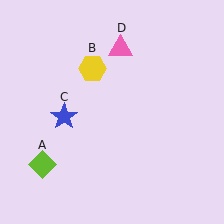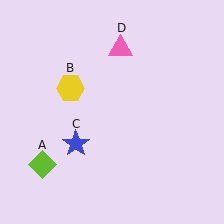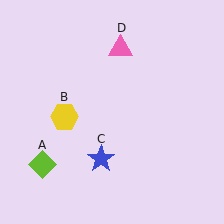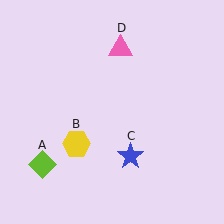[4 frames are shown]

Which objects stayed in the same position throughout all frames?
Lime diamond (object A) and pink triangle (object D) remained stationary.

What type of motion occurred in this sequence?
The yellow hexagon (object B), blue star (object C) rotated counterclockwise around the center of the scene.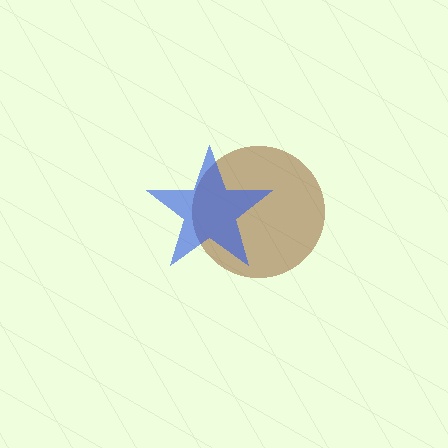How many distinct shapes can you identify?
There are 2 distinct shapes: a brown circle, a blue star.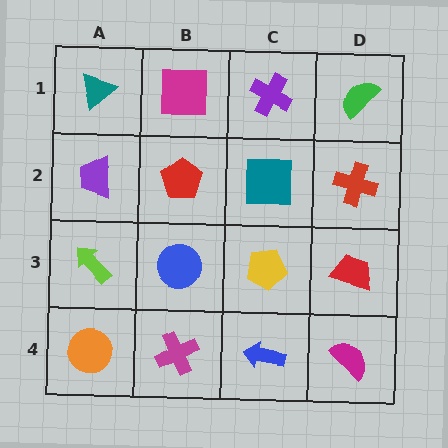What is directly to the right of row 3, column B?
A yellow pentagon.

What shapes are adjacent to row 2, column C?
A purple cross (row 1, column C), a yellow pentagon (row 3, column C), a red pentagon (row 2, column B), a red cross (row 2, column D).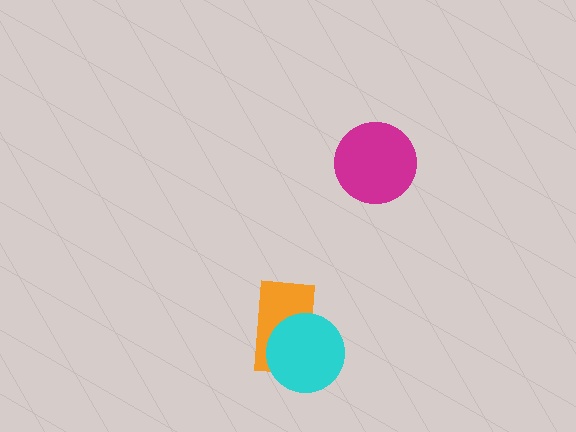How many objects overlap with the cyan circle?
1 object overlaps with the cyan circle.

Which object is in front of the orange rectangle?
The cyan circle is in front of the orange rectangle.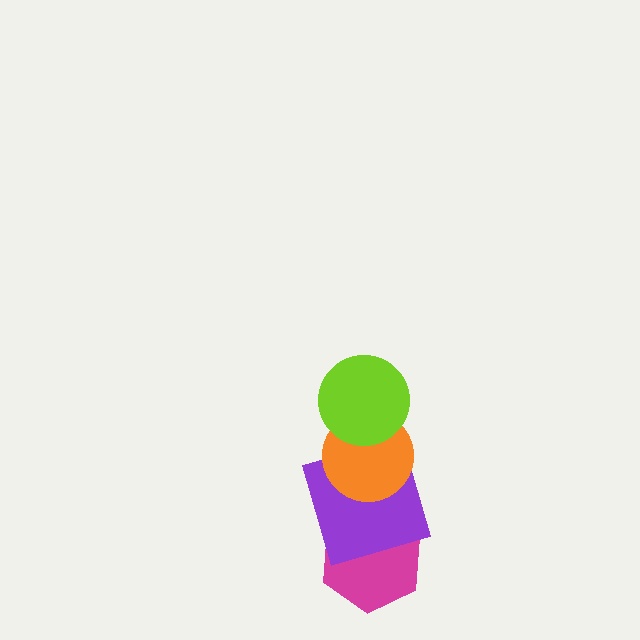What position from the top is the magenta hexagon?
The magenta hexagon is 4th from the top.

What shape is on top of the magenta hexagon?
The purple square is on top of the magenta hexagon.